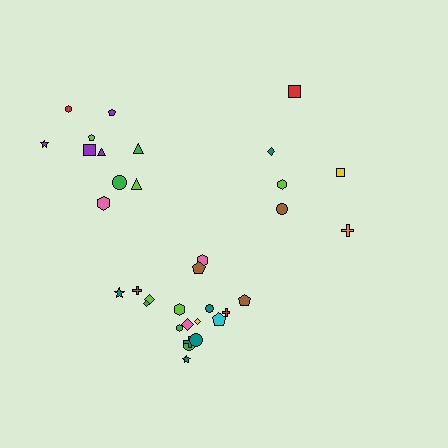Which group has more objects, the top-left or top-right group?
The top-left group.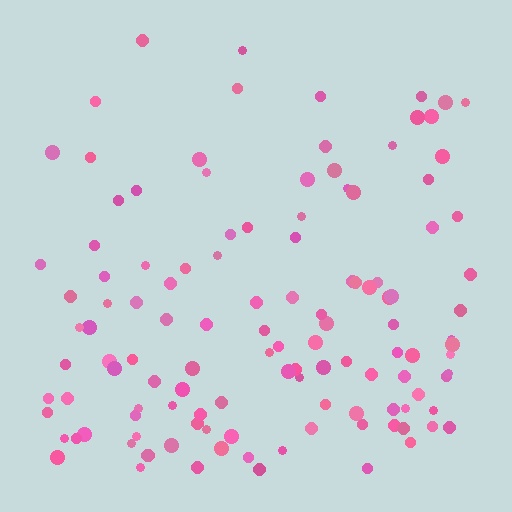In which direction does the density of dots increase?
From top to bottom, with the bottom side densest.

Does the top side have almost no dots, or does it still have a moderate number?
Still a moderate number, just noticeably fewer than the bottom.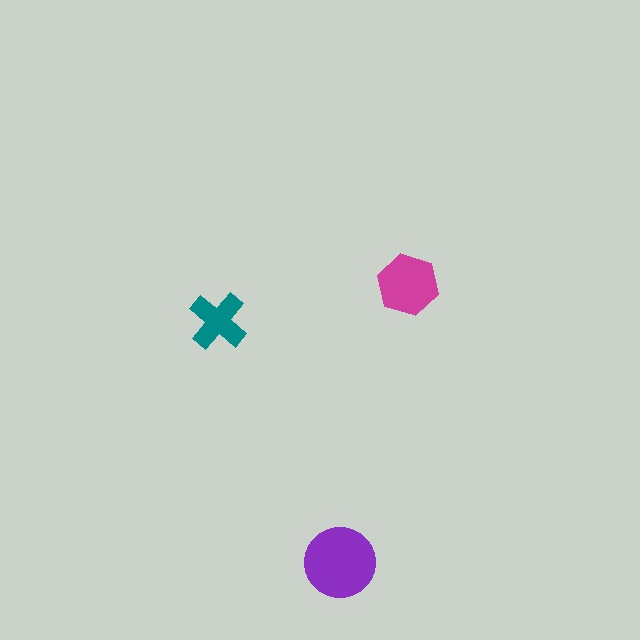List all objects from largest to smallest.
The purple circle, the magenta hexagon, the teal cross.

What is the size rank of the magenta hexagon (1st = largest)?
2nd.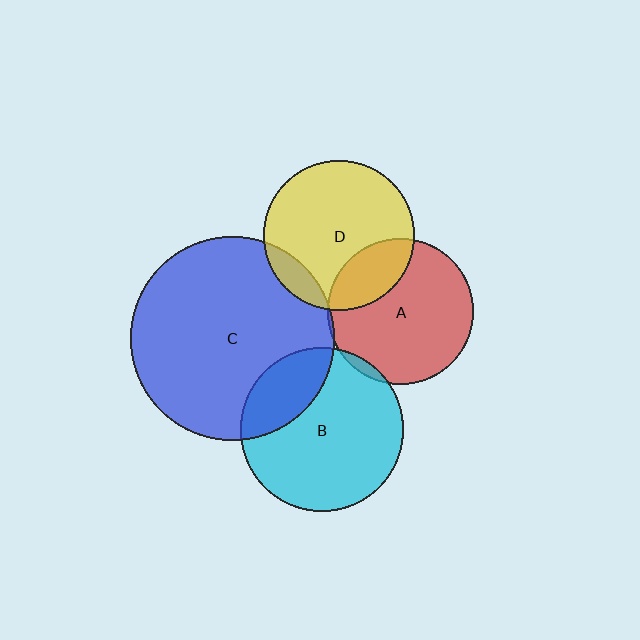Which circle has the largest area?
Circle C (blue).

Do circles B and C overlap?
Yes.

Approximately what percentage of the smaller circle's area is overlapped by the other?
Approximately 25%.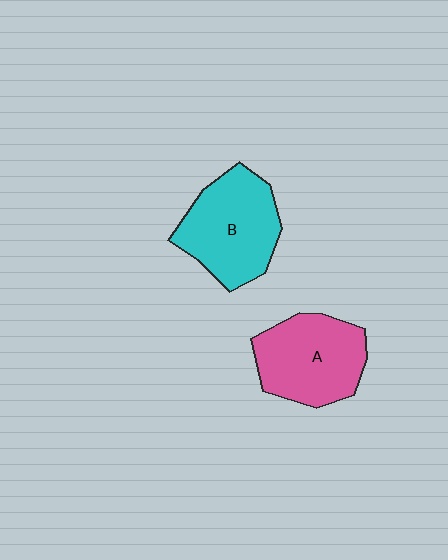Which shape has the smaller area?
Shape A (pink).